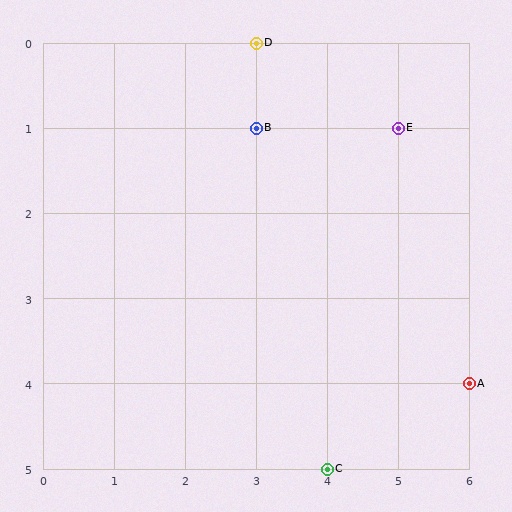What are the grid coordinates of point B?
Point B is at grid coordinates (3, 1).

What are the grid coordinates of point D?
Point D is at grid coordinates (3, 0).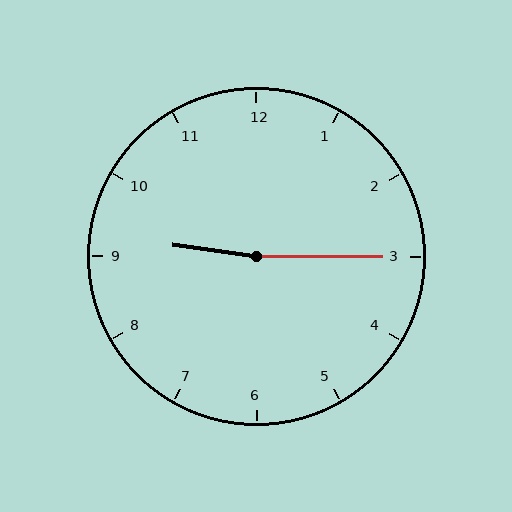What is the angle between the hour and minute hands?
Approximately 172 degrees.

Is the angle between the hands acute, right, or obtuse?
It is obtuse.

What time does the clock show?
9:15.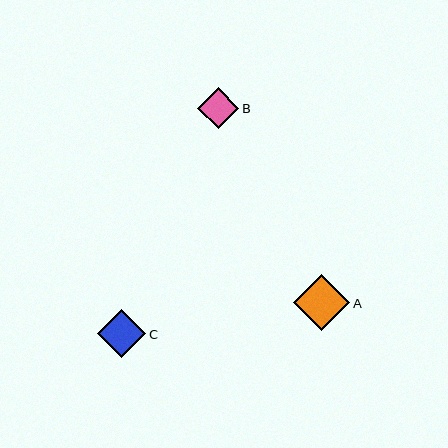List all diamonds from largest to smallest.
From largest to smallest: A, C, B.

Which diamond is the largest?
Diamond A is the largest with a size of approximately 56 pixels.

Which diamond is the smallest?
Diamond B is the smallest with a size of approximately 41 pixels.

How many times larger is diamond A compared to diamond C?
Diamond A is approximately 1.2 times the size of diamond C.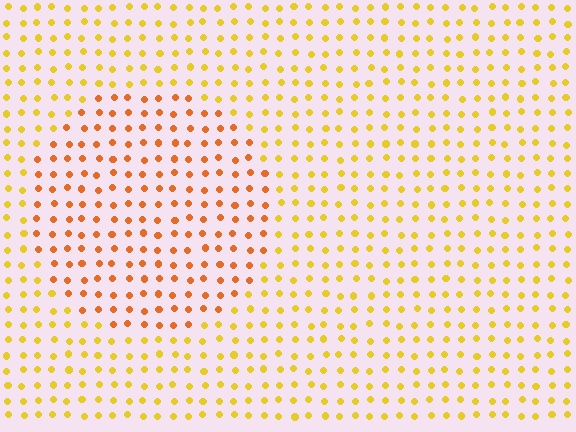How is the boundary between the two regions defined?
The boundary is defined purely by a slight shift in hue (about 31 degrees). Spacing, size, and orientation are identical on both sides.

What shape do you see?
I see a circle.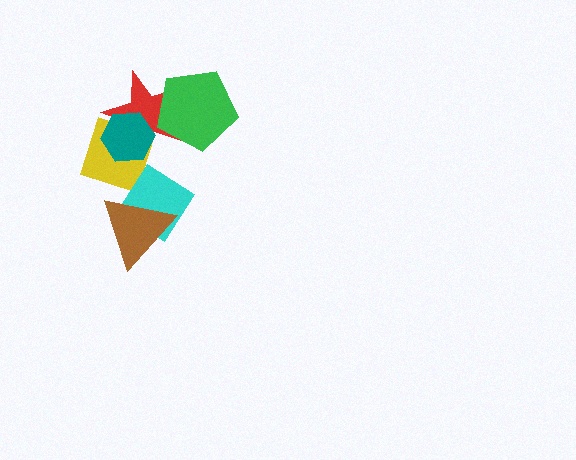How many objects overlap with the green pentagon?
1 object overlaps with the green pentagon.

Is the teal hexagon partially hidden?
No, no other shape covers it.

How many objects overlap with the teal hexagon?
2 objects overlap with the teal hexagon.